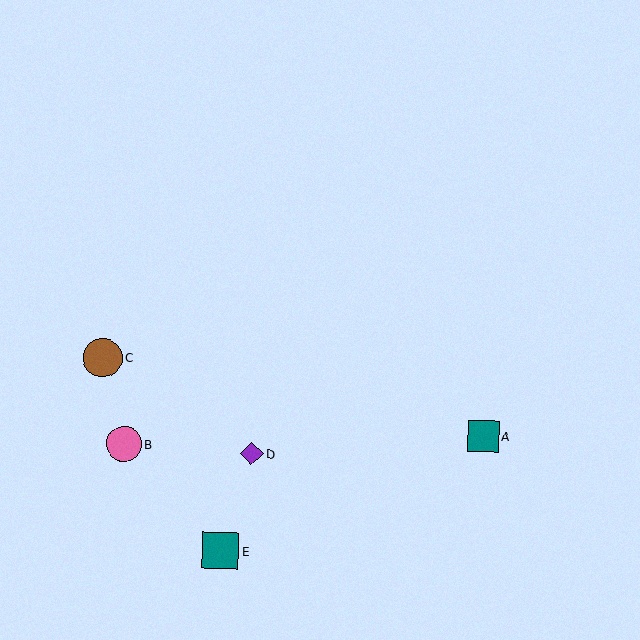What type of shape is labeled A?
Shape A is a teal square.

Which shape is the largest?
The brown circle (labeled C) is the largest.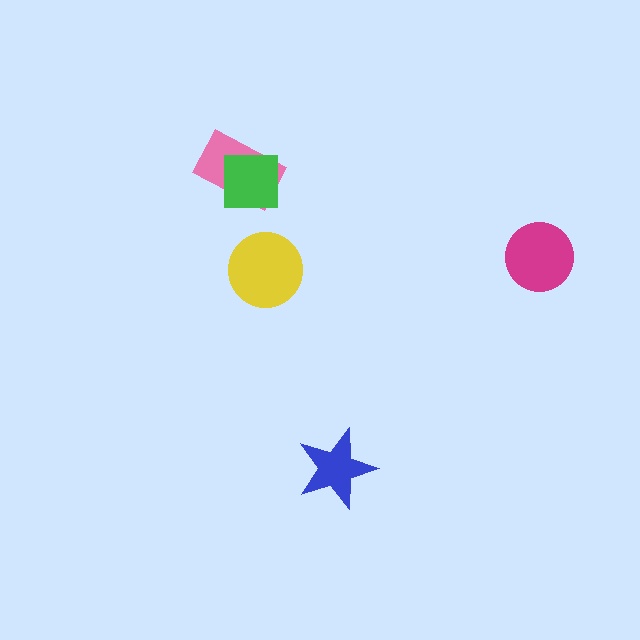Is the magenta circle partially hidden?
No, no other shape covers it.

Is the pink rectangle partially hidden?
Yes, it is partially covered by another shape.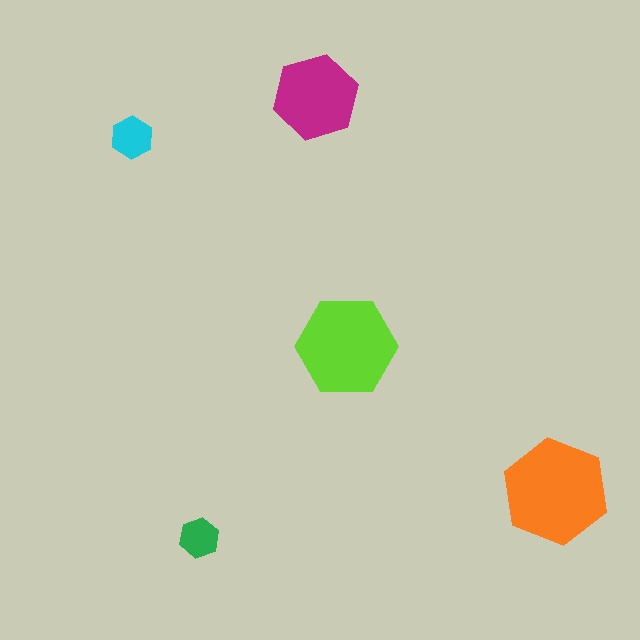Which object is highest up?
The magenta hexagon is topmost.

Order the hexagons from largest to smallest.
the orange one, the lime one, the magenta one, the cyan one, the green one.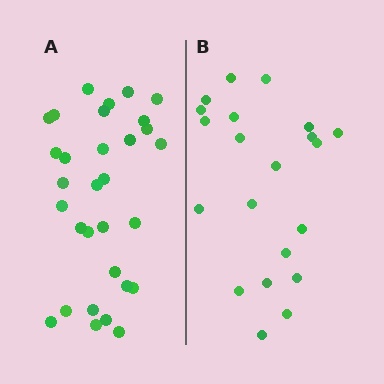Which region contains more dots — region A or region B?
Region A (the left region) has more dots.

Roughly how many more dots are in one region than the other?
Region A has roughly 10 or so more dots than region B.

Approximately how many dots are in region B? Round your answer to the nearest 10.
About 20 dots. (The exact count is 21, which rounds to 20.)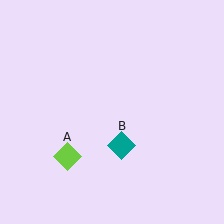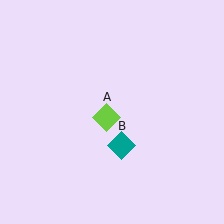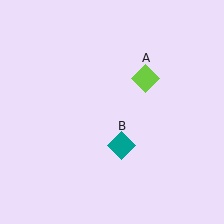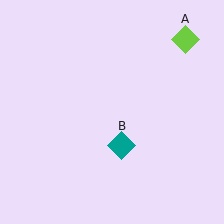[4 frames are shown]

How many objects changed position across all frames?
1 object changed position: lime diamond (object A).